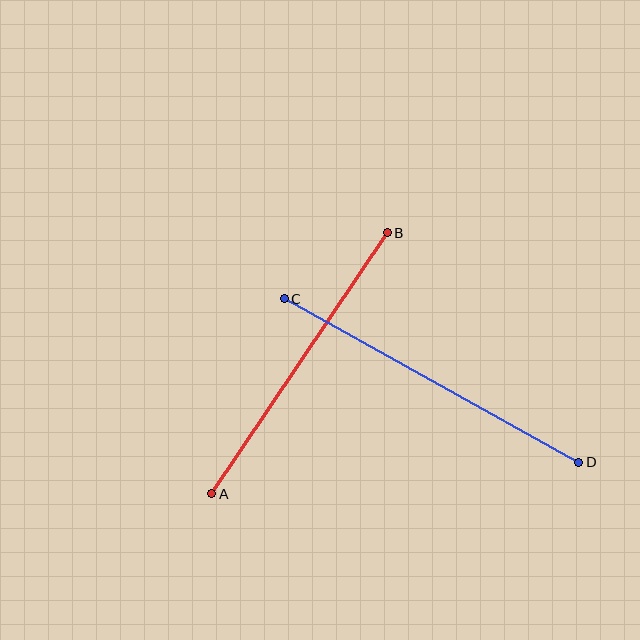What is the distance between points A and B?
The distance is approximately 314 pixels.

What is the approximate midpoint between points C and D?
The midpoint is at approximately (431, 381) pixels.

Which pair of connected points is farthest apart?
Points C and D are farthest apart.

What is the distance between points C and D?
The distance is approximately 337 pixels.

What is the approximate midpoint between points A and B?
The midpoint is at approximately (300, 363) pixels.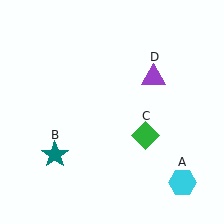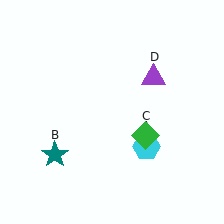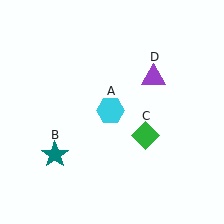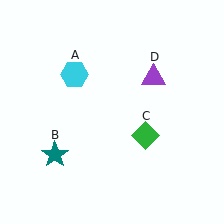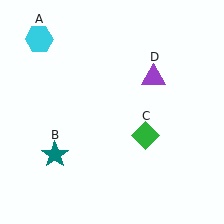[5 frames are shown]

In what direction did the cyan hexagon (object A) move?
The cyan hexagon (object A) moved up and to the left.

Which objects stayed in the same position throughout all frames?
Teal star (object B) and green diamond (object C) and purple triangle (object D) remained stationary.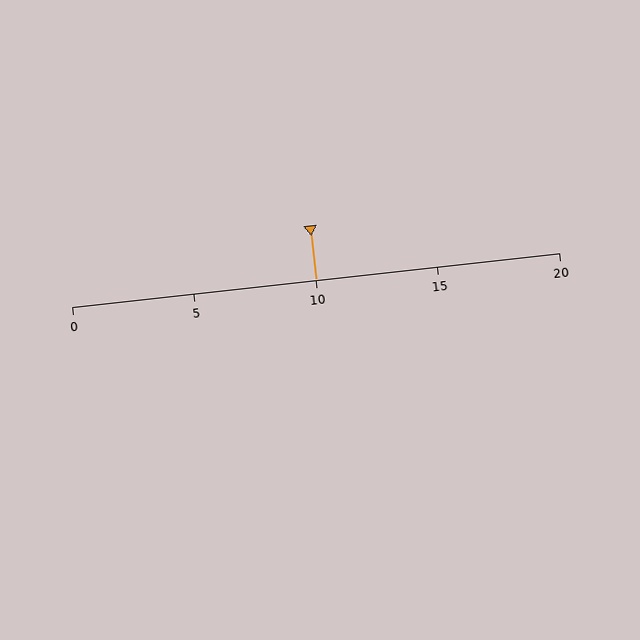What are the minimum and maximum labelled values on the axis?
The axis runs from 0 to 20.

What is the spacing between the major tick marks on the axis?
The major ticks are spaced 5 apart.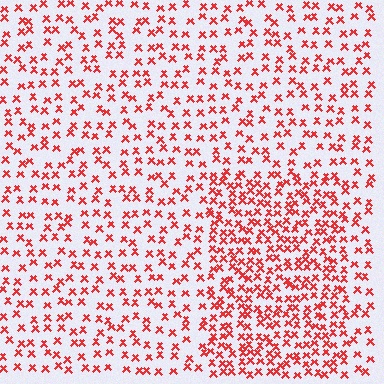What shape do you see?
I see a rectangle.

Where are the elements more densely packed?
The elements are more densely packed inside the rectangle boundary.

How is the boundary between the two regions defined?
The boundary is defined by a change in element density (approximately 1.9x ratio). All elements are the same color, size, and shape.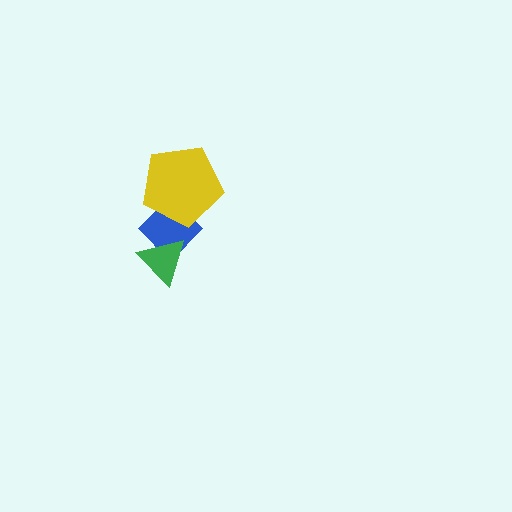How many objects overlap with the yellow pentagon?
1 object overlaps with the yellow pentagon.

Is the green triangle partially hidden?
No, no other shape covers it.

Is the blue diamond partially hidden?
Yes, it is partially covered by another shape.